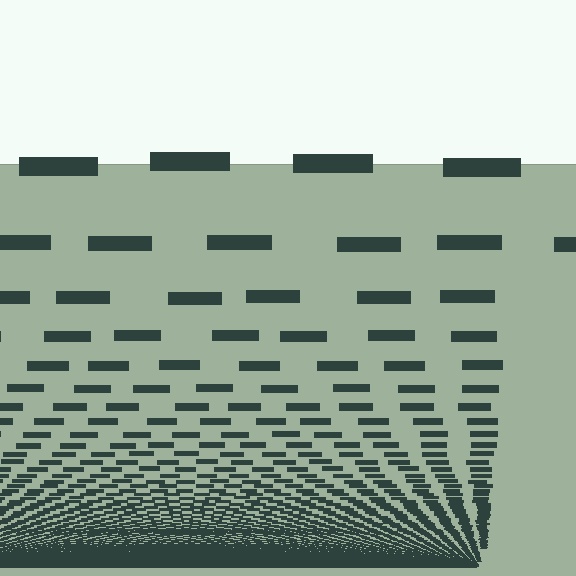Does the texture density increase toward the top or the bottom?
Density increases toward the bottom.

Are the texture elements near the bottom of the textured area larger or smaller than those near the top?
Smaller. The gradient is inverted — elements near the bottom are smaller and denser.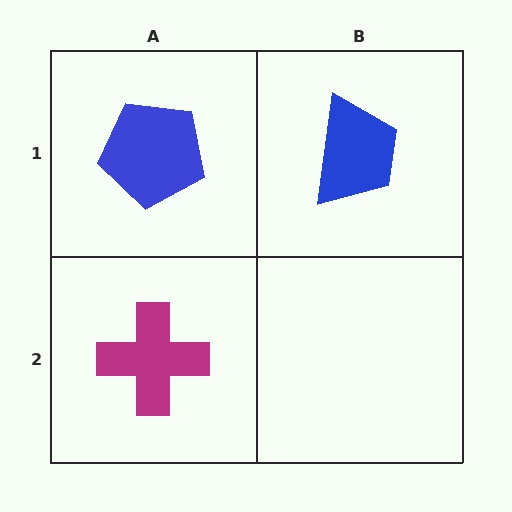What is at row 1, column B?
A blue trapezoid.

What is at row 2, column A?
A magenta cross.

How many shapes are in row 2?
1 shape.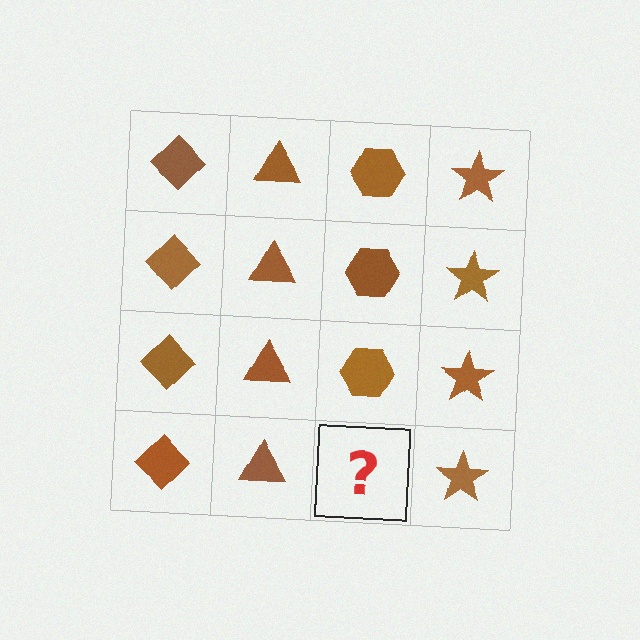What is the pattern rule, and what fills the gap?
The rule is that each column has a consistent shape. The gap should be filled with a brown hexagon.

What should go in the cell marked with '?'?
The missing cell should contain a brown hexagon.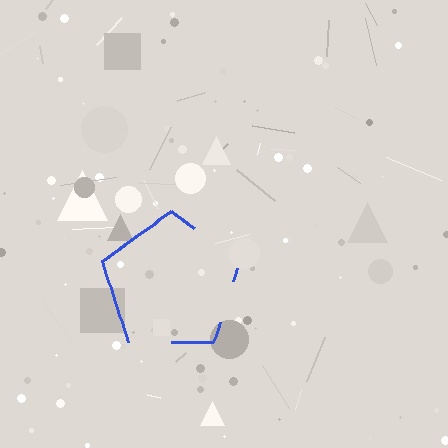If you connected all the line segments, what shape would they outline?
They would outline a pentagon.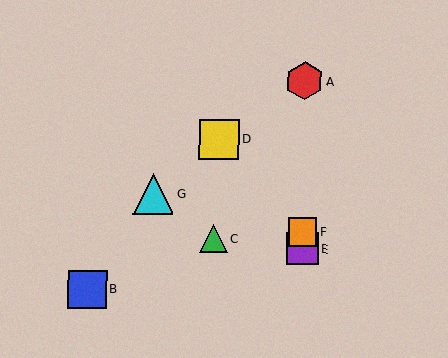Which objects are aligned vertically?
Objects A, E, F are aligned vertically.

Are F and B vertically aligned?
No, F is at x≈303 and B is at x≈87.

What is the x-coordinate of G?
Object G is at x≈153.